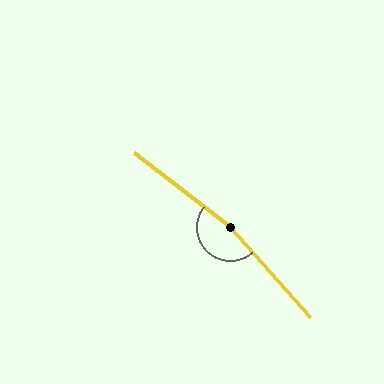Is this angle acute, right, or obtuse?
It is obtuse.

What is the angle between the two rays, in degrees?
Approximately 169 degrees.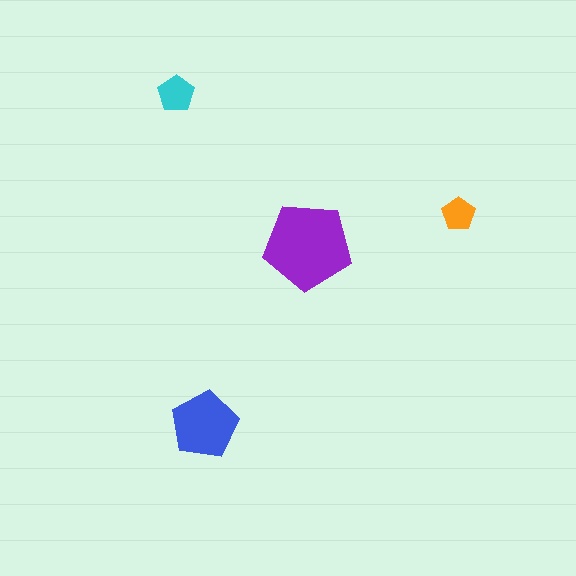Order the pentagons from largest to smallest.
the purple one, the blue one, the cyan one, the orange one.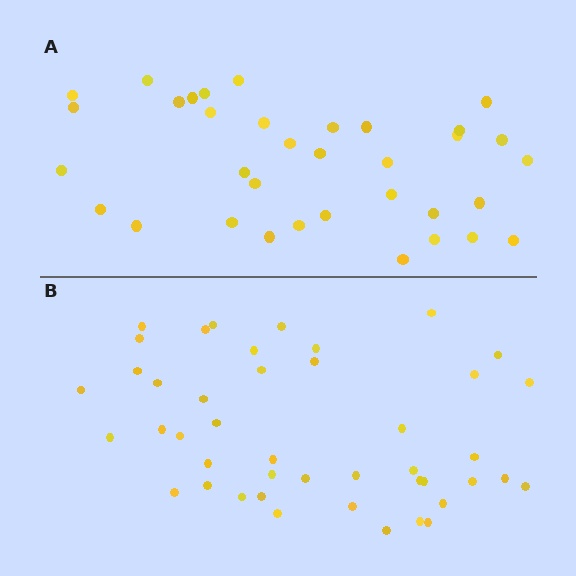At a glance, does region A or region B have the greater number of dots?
Region B (the bottom region) has more dots.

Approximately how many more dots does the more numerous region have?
Region B has roughly 8 or so more dots than region A.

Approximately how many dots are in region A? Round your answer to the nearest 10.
About 40 dots. (The exact count is 35, which rounds to 40.)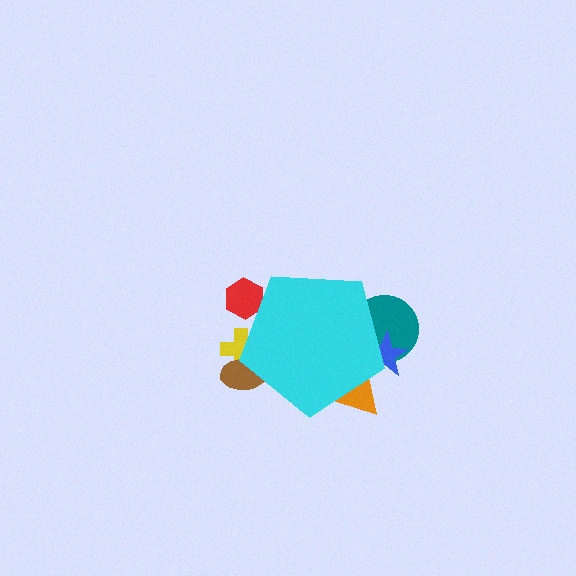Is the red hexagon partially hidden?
Yes, the red hexagon is partially hidden behind the cyan pentagon.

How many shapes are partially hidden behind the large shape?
6 shapes are partially hidden.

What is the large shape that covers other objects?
A cyan pentagon.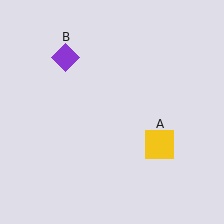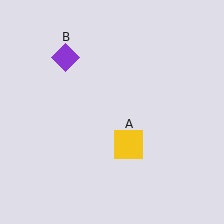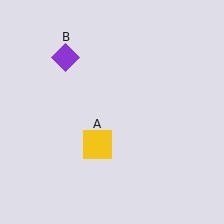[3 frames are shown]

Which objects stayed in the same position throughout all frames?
Purple diamond (object B) remained stationary.